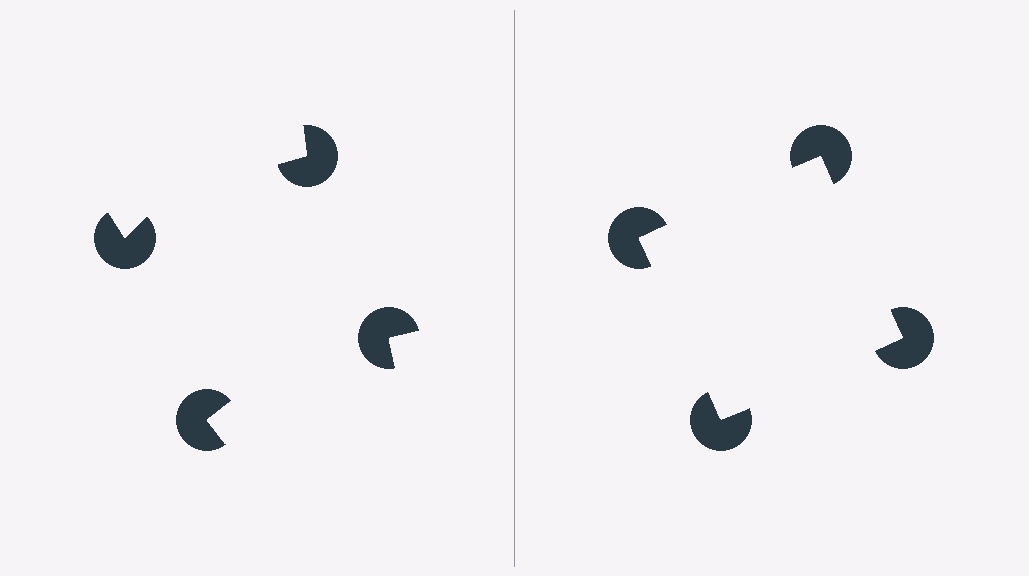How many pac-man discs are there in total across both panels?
8 — 4 on each side.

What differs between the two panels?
The pac-man discs are positioned identically on both sides; only the wedge orientations differ. On the right they align to a square; on the left they are misaligned.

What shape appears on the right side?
An illusory square.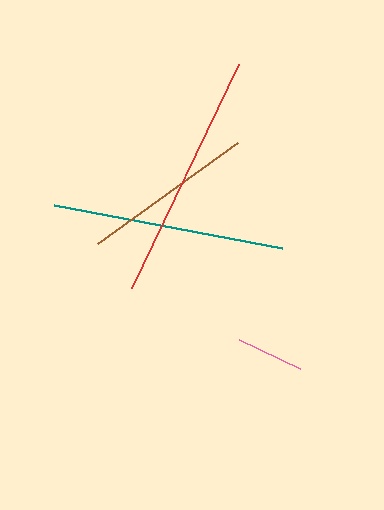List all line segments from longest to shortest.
From longest to shortest: red, teal, brown, pink.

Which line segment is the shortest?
The pink line is the shortest at approximately 67 pixels.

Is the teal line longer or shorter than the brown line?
The teal line is longer than the brown line.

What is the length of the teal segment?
The teal segment is approximately 232 pixels long.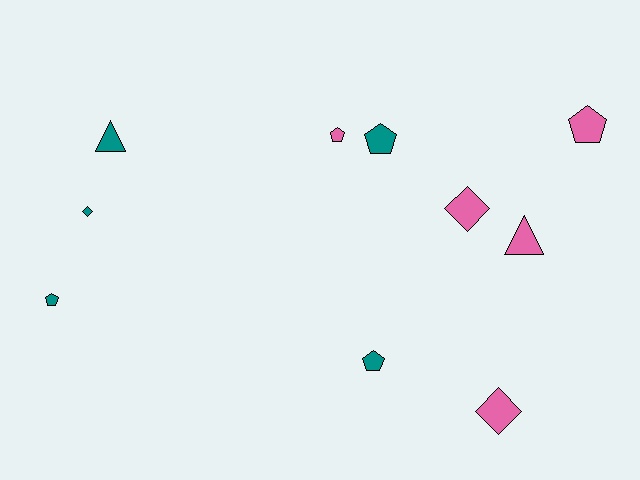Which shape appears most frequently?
Pentagon, with 5 objects.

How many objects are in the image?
There are 10 objects.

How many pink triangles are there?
There is 1 pink triangle.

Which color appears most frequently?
Teal, with 5 objects.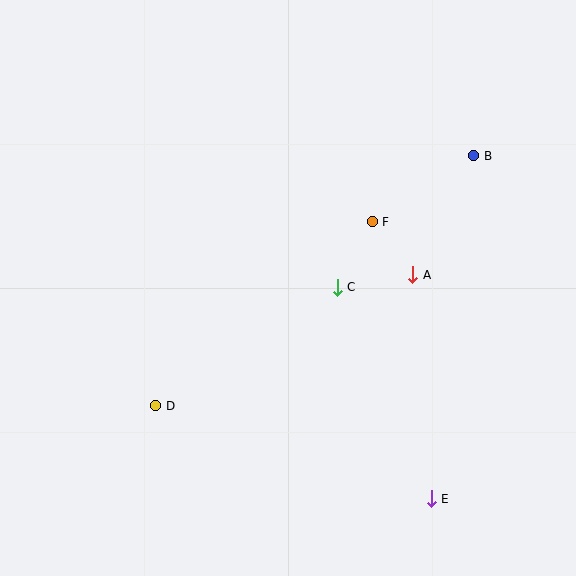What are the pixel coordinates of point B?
Point B is at (474, 156).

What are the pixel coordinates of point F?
Point F is at (372, 222).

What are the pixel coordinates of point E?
Point E is at (431, 499).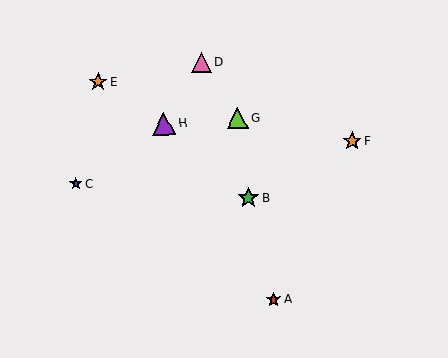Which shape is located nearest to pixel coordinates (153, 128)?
The purple triangle (labeled H) at (164, 123) is nearest to that location.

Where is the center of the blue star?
The center of the blue star is at (76, 184).